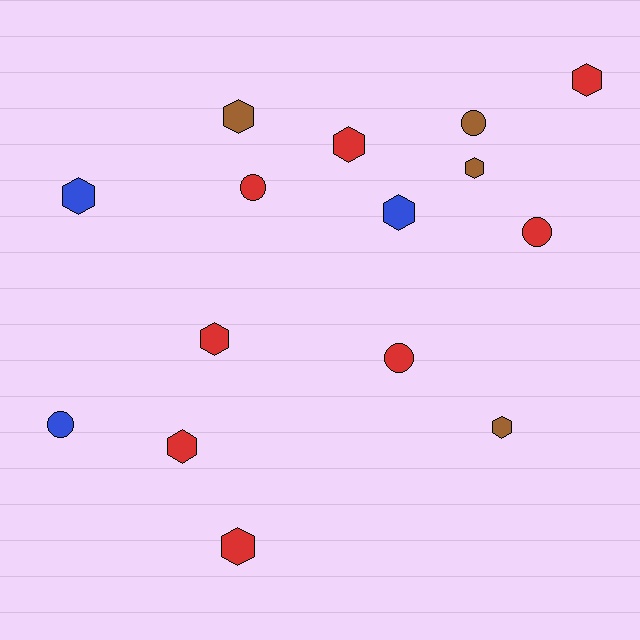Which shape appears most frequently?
Hexagon, with 10 objects.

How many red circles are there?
There are 3 red circles.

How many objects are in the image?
There are 15 objects.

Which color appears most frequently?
Red, with 8 objects.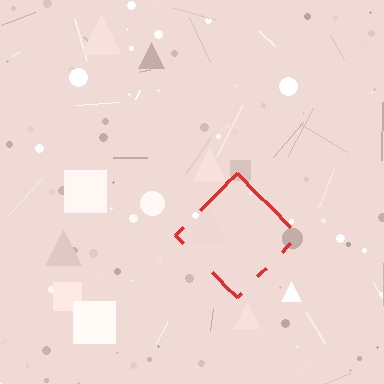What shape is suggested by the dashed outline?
The dashed outline suggests a diamond.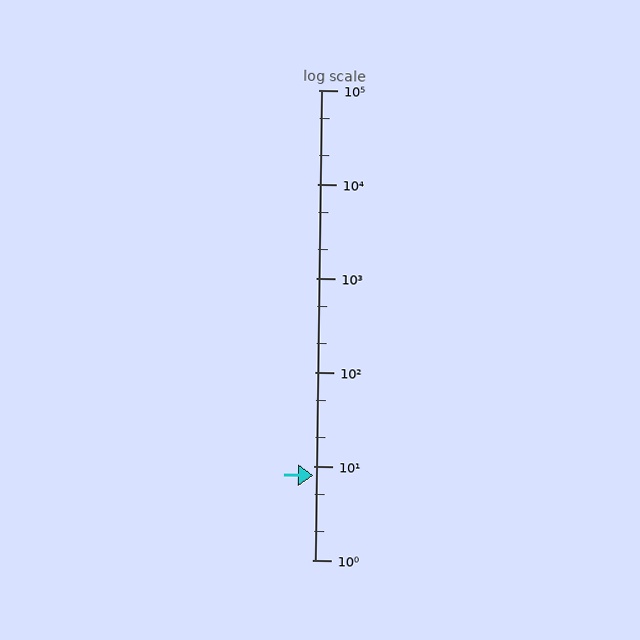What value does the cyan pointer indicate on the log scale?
The pointer indicates approximately 8.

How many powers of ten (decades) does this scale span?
The scale spans 5 decades, from 1 to 100000.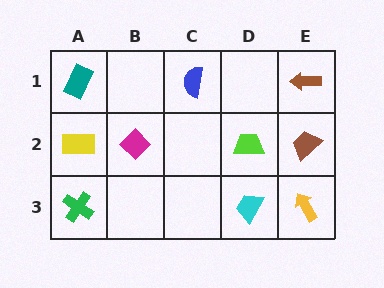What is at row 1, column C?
A blue semicircle.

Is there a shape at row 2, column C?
No, that cell is empty.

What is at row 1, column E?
A brown arrow.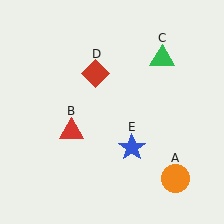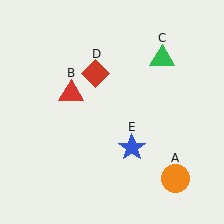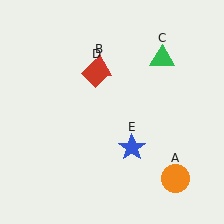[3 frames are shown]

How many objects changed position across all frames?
1 object changed position: red triangle (object B).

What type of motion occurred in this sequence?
The red triangle (object B) rotated clockwise around the center of the scene.